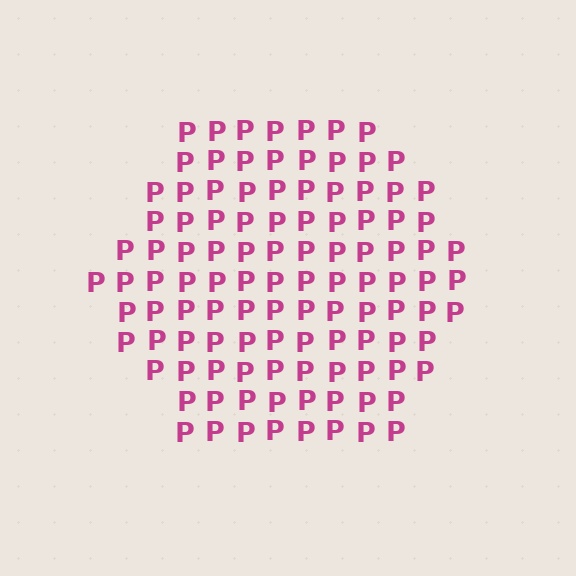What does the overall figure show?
The overall figure shows a hexagon.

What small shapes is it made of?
It is made of small letter P's.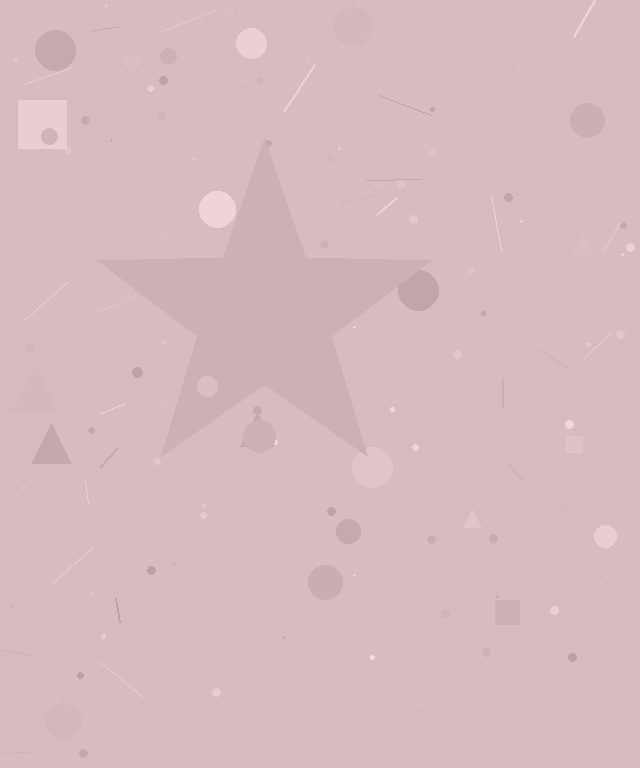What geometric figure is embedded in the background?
A star is embedded in the background.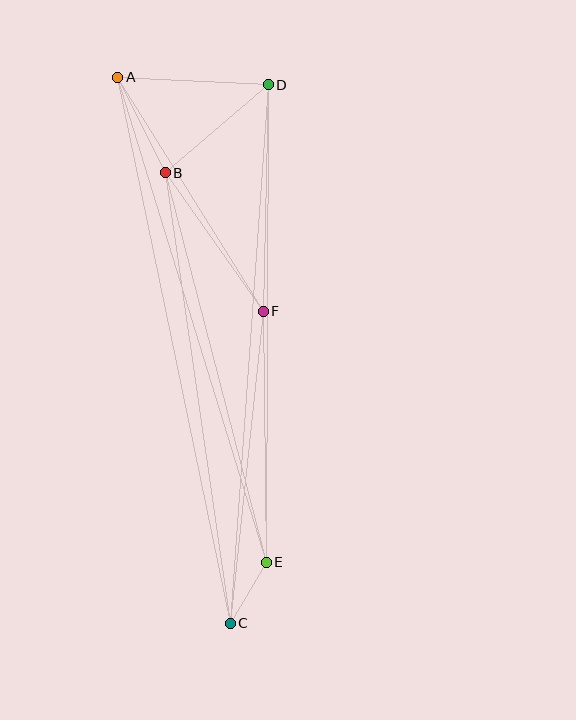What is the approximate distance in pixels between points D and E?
The distance between D and E is approximately 477 pixels.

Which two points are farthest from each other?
Points A and C are farthest from each other.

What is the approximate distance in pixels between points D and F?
The distance between D and F is approximately 226 pixels.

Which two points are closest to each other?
Points C and E are closest to each other.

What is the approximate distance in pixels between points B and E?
The distance between B and E is approximately 402 pixels.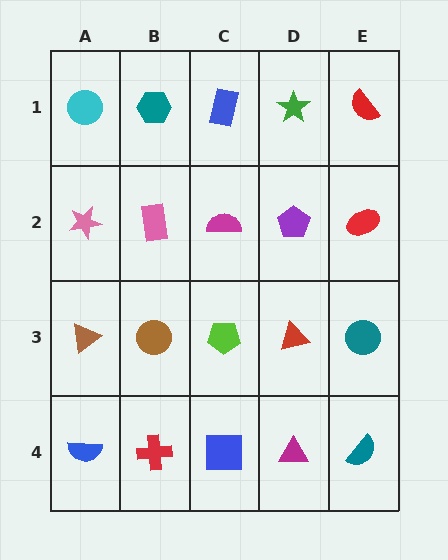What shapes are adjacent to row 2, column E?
A red semicircle (row 1, column E), a teal circle (row 3, column E), a purple pentagon (row 2, column D).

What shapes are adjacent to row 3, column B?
A pink rectangle (row 2, column B), a red cross (row 4, column B), a brown triangle (row 3, column A), a lime pentagon (row 3, column C).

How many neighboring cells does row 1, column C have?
3.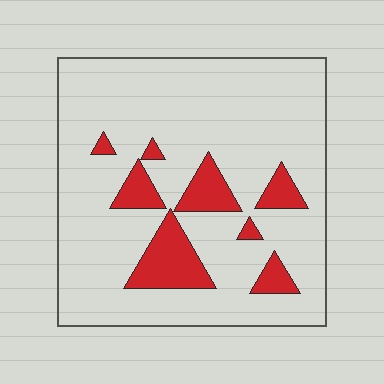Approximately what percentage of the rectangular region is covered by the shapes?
Approximately 15%.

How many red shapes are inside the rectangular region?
8.